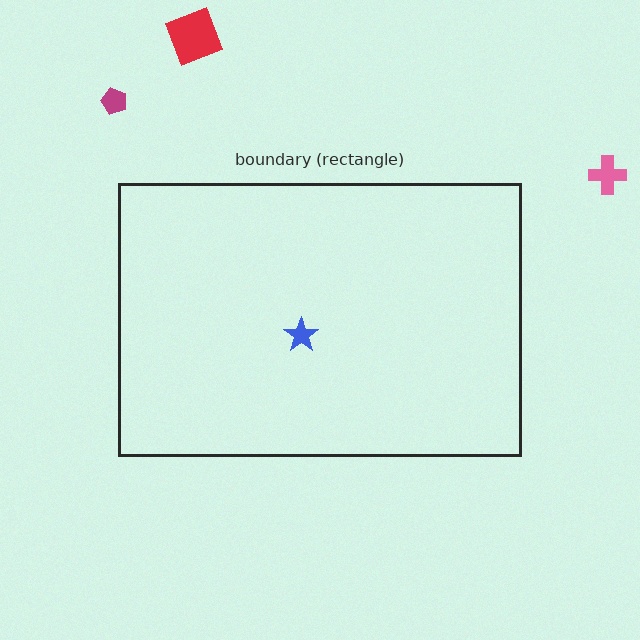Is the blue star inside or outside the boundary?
Inside.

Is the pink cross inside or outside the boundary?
Outside.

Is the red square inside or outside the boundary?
Outside.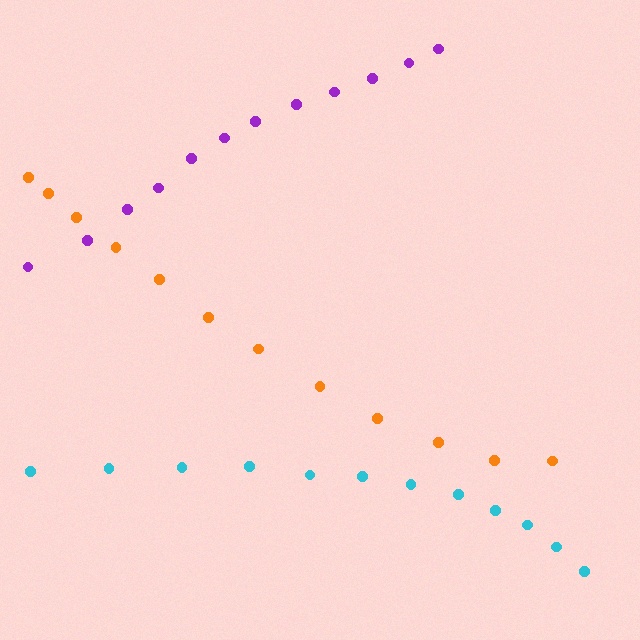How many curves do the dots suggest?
There are 3 distinct paths.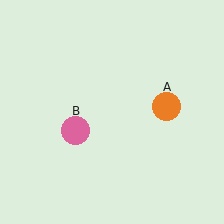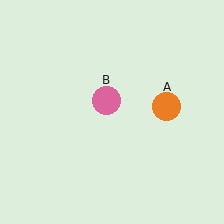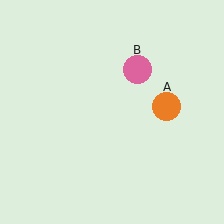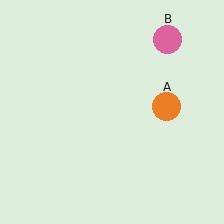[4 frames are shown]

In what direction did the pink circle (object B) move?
The pink circle (object B) moved up and to the right.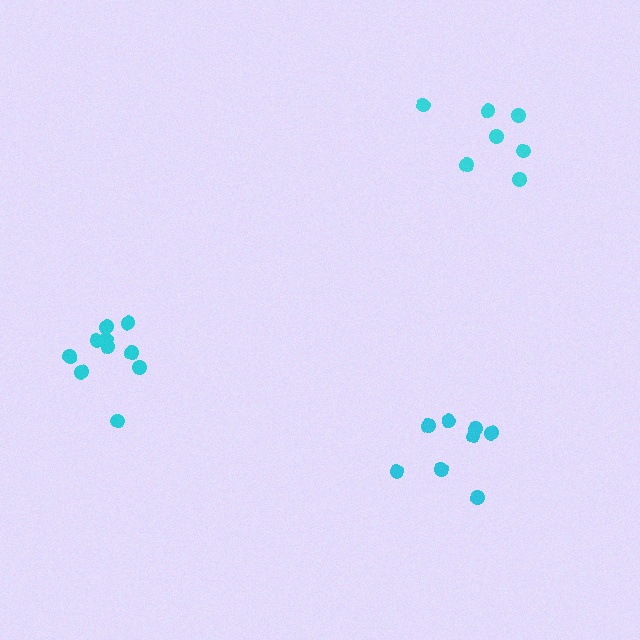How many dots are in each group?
Group 1: 10 dots, Group 2: 7 dots, Group 3: 8 dots (25 total).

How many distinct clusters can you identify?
There are 3 distinct clusters.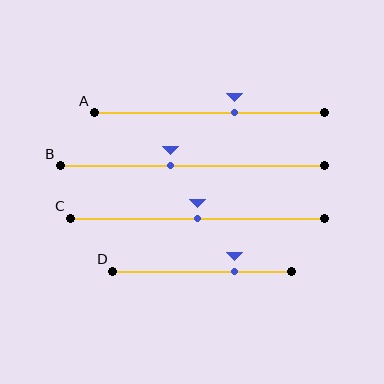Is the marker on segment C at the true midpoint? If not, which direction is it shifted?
Yes, the marker on segment C is at the true midpoint.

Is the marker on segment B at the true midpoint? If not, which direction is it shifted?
No, the marker on segment B is shifted to the left by about 8% of the segment length.